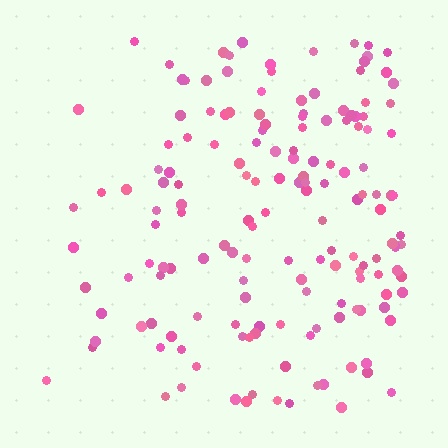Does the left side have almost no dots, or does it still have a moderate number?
Still a moderate number, just noticeably fewer than the right.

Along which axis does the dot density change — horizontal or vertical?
Horizontal.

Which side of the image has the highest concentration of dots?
The right.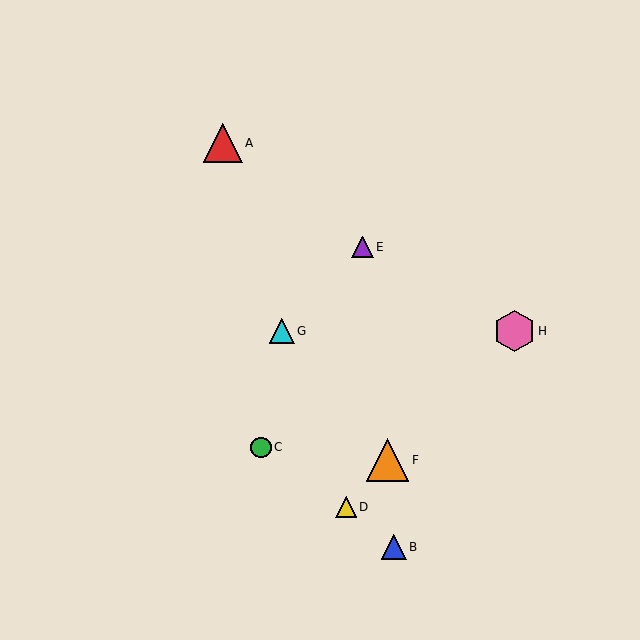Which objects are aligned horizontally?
Objects G, H are aligned horizontally.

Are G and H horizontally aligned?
Yes, both are at y≈331.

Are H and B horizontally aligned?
No, H is at y≈331 and B is at y≈547.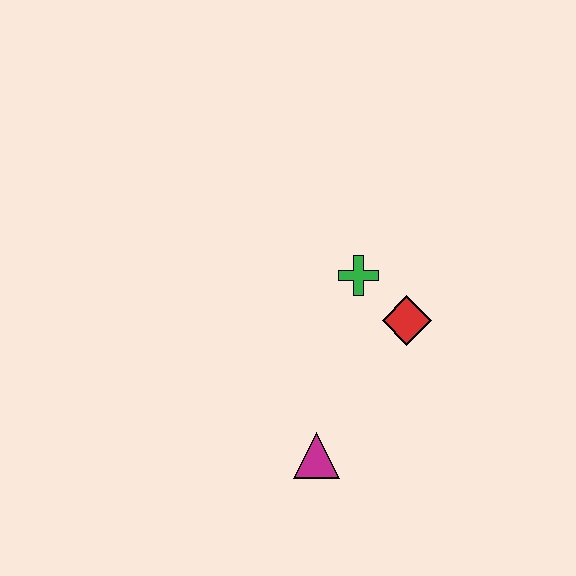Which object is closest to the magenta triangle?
The red diamond is closest to the magenta triangle.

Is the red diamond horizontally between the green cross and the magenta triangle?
No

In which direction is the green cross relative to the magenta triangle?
The green cross is above the magenta triangle.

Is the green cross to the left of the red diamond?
Yes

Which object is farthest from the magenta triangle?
The green cross is farthest from the magenta triangle.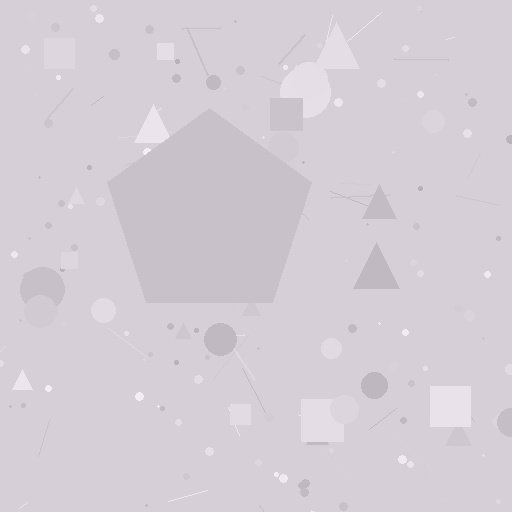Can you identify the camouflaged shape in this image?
The camouflaged shape is a pentagon.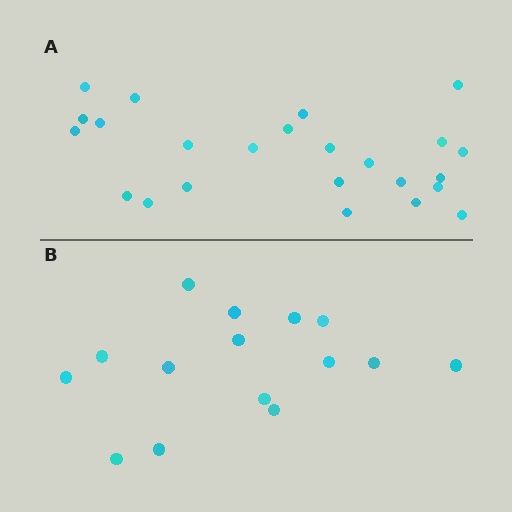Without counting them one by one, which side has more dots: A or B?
Region A (the top region) has more dots.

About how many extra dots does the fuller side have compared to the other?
Region A has roughly 8 or so more dots than region B.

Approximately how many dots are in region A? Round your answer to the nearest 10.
About 20 dots. (The exact count is 24, which rounds to 20.)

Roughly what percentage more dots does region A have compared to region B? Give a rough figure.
About 60% more.